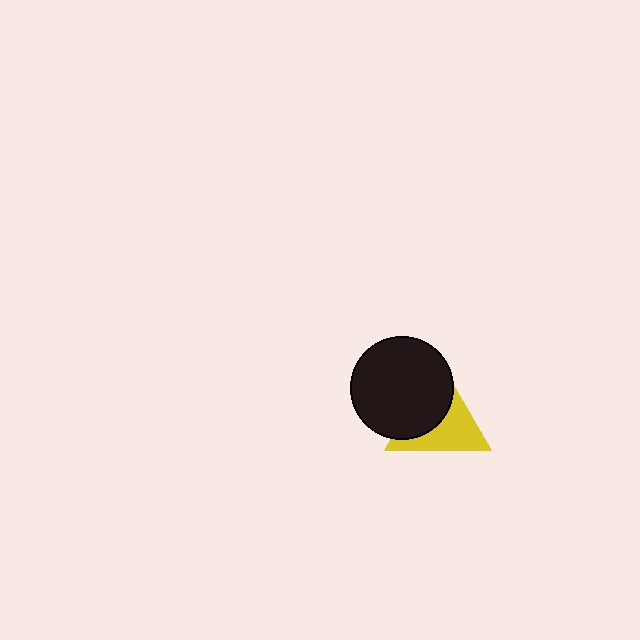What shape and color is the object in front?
The object in front is a black circle.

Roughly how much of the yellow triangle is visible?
About half of it is visible (roughly 51%).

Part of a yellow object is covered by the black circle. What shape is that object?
It is a triangle.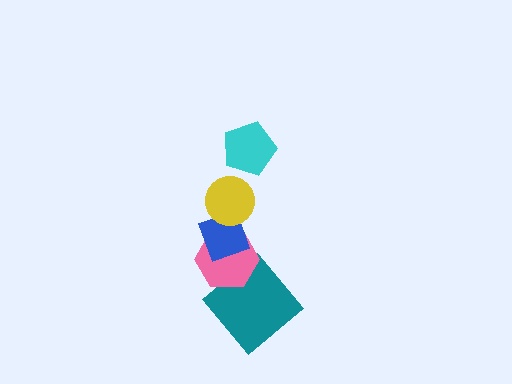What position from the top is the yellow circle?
The yellow circle is 2nd from the top.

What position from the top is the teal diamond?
The teal diamond is 5th from the top.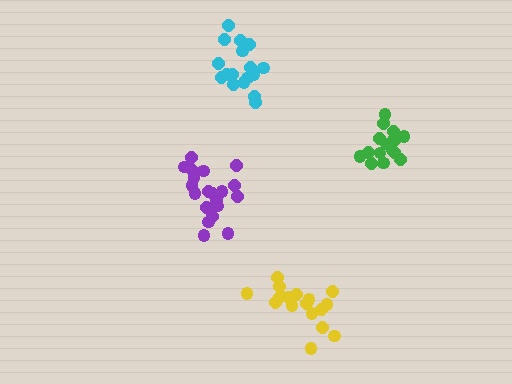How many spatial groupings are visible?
There are 4 spatial groupings.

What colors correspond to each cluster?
The clusters are colored: cyan, purple, green, yellow.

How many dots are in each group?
Group 1: 17 dots, Group 2: 20 dots, Group 3: 16 dots, Group 4: 18 dots (71 total).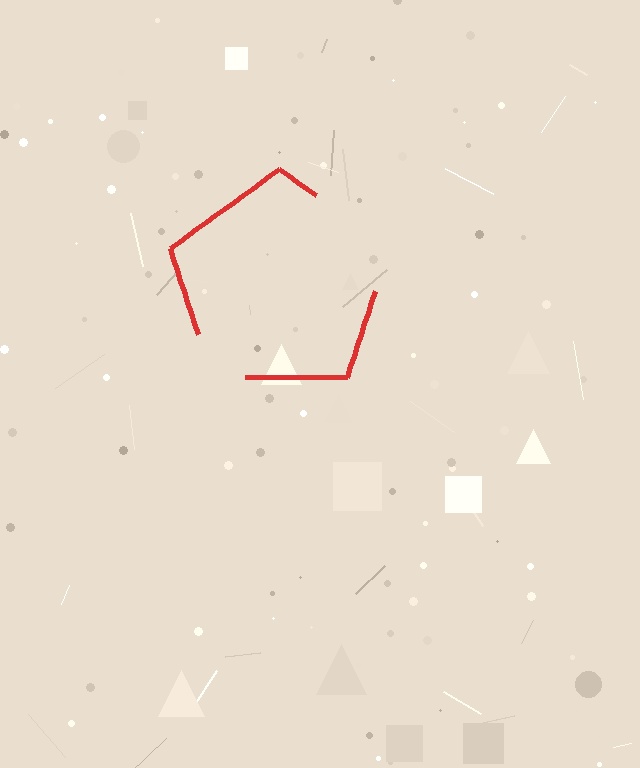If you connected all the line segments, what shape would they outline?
They would outline a pentagon.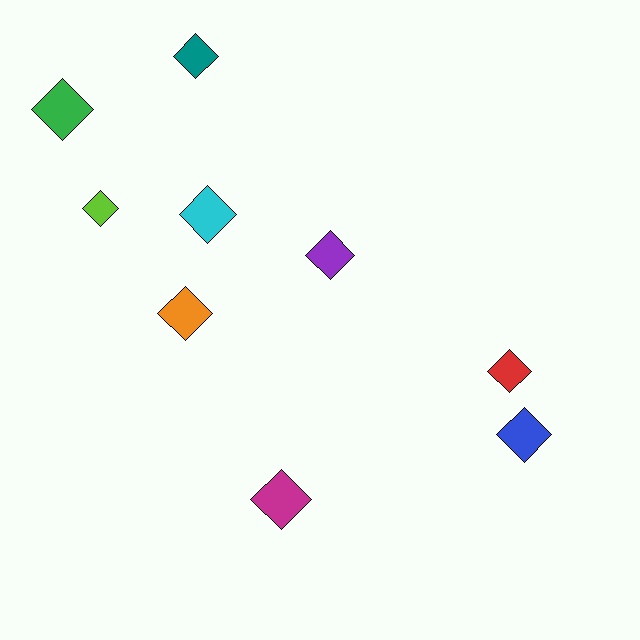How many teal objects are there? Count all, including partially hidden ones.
There is 1 teal object.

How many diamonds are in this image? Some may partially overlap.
There are 9 diamonds.